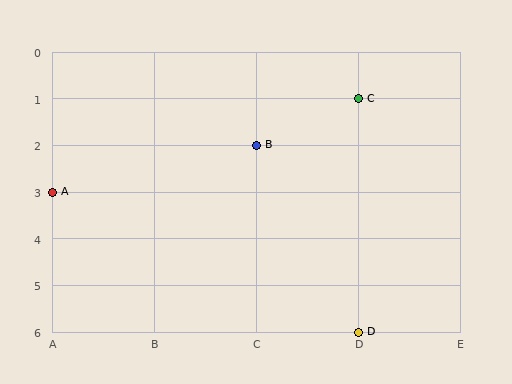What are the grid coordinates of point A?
Point A is at grid coordinates (A, 3).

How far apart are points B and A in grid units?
Points B and A are 2 columns and 1 row apart (about 2.2 grid units diagonally).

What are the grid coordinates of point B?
Point B is at grid coordinates (C, 2).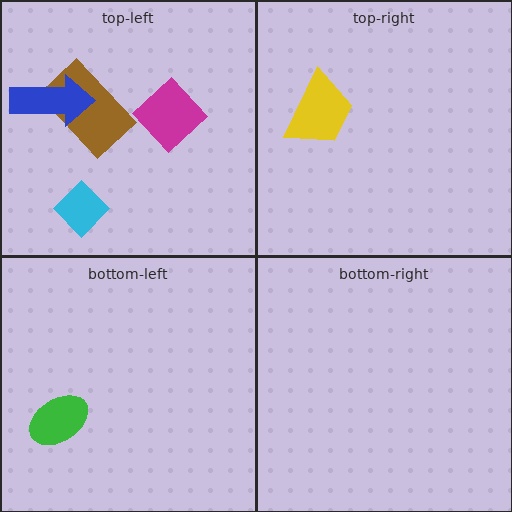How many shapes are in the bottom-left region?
1.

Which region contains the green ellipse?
The bottom-left region.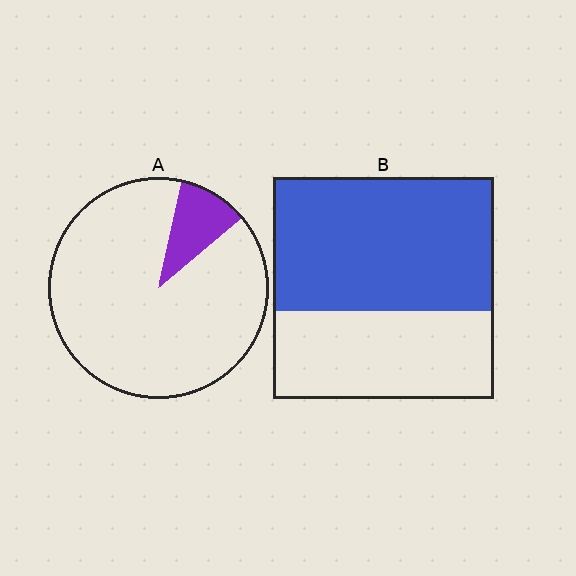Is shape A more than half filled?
No.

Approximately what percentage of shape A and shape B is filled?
A is approximately 10% and B is approximately 60%.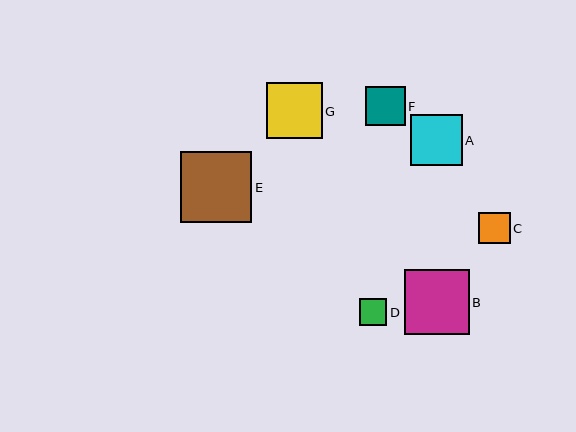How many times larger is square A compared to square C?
Square A is approximately 1.7 times the size of square C.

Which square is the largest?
Square E is the largest with a size of approximately 72 pixels.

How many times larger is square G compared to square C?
Square G is approximately 1.8 times the size of square C.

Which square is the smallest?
Square D is the smallest with a size of approximately 27 pixels.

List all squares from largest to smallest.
From largest to smallest: E, B, G, A, F, C, D.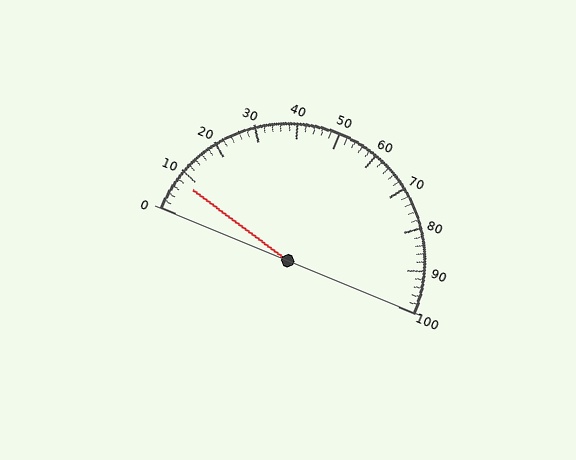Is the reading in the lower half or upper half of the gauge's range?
The reading is in the lower half of the range (0 to 100).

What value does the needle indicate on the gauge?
The needle indicates approximately 8.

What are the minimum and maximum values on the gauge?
The gauge ranges from 0 to 100.